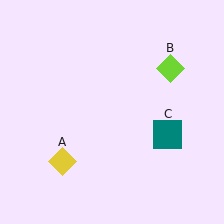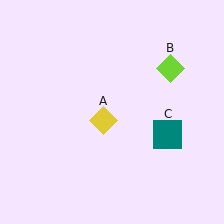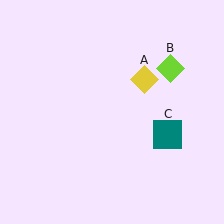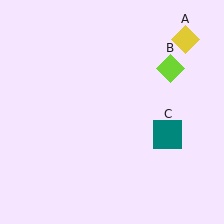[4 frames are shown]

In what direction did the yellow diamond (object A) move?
The yellow diamond (object A) moved up and to the right.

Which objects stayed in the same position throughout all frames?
Lime diamond (object B) and teal square (object C) remained stationary.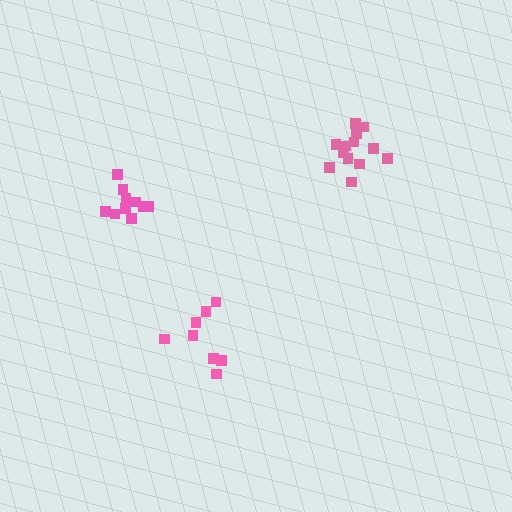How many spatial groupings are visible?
There are 3 spatial groupings.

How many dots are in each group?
Group 1: 13 dots, Group 2: 10 dots, Group 3: 8 dots (31 total).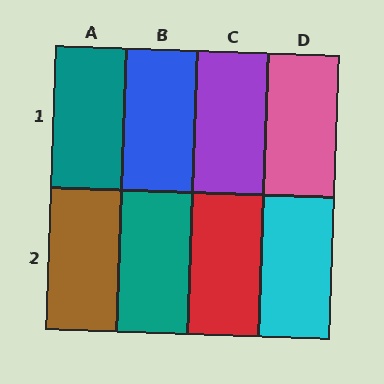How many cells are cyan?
1 cell is cyan.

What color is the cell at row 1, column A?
Teal.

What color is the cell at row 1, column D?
Pink.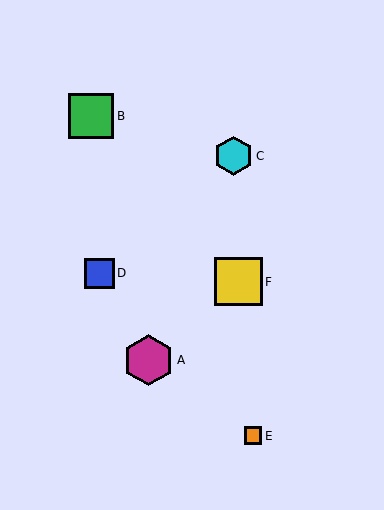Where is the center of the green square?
The center of the green square is at (91, 116).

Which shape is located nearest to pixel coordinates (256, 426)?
The orange square (labeled E) at (253, 436) is nearest to that location.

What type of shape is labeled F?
Shape F is a yellow square.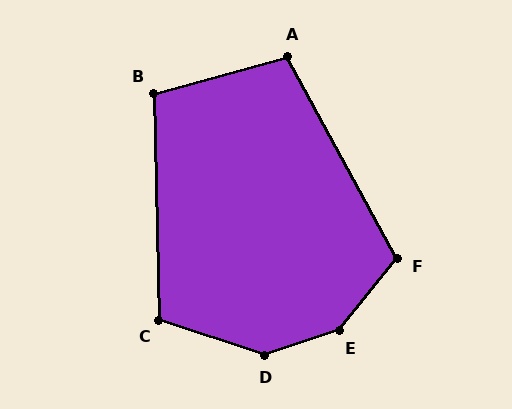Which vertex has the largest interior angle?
E, at approximately 147 degrees.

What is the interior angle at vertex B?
Approximately 104 degrees (obtuse).